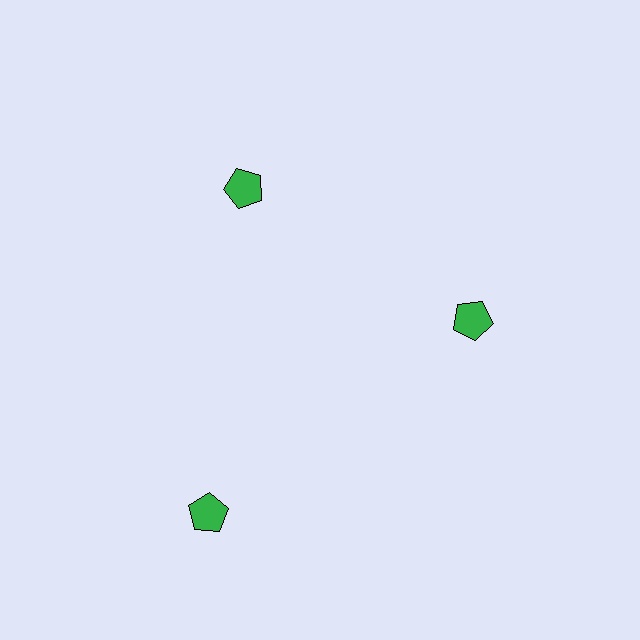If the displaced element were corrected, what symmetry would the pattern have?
It would have 3-fold rotational symmetry — the pattern would map onto itself every 120 degrees.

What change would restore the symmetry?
The symmetry would be restored by moving it inward, back onto the ring so that all 3 pentagons sit at equal angles and equal distance from the center.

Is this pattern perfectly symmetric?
No. The 3 green pentagons are arranged in a ring, but one element near the 7 o'clock position is pushed outward from the center, breaking the 3-fold rotational symmetry.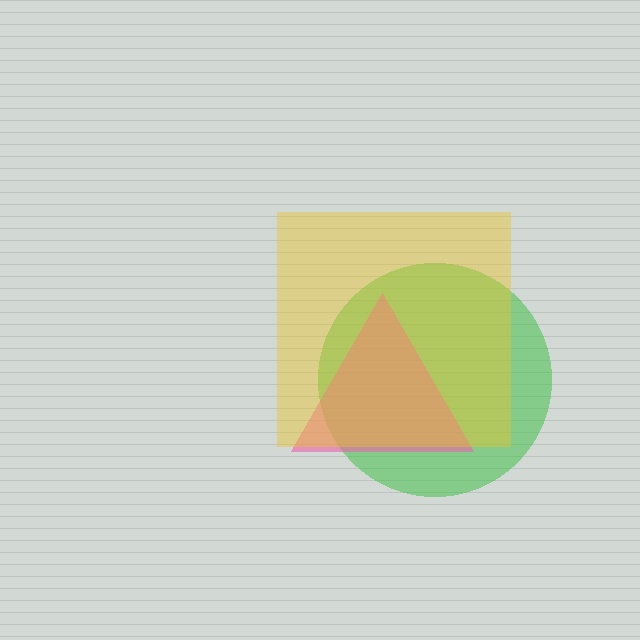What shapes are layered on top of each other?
The layered shapes are: a green circle, a pink triangle, a yellow square.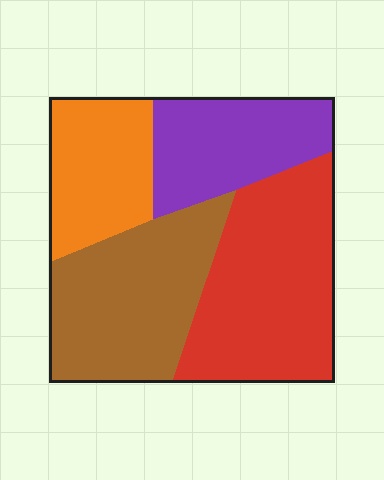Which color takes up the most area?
Red, at roughly 35%.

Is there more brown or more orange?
Brown.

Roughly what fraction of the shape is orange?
Orange takes up between a sixth and a third of the shape.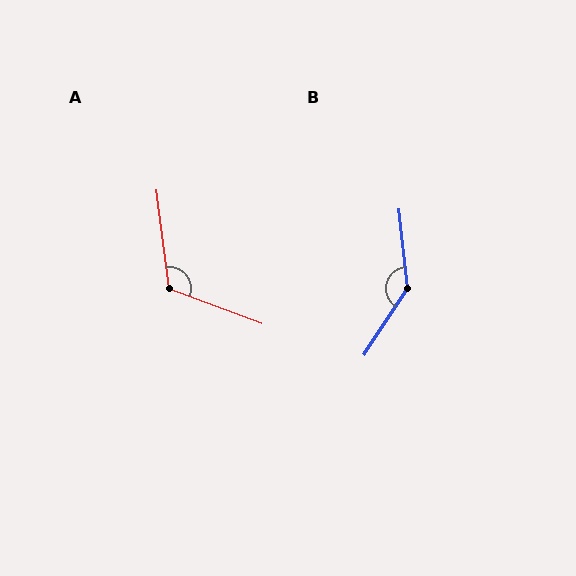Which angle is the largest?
B, at approximately 141 degrees.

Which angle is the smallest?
A, at approximately 117 degrees.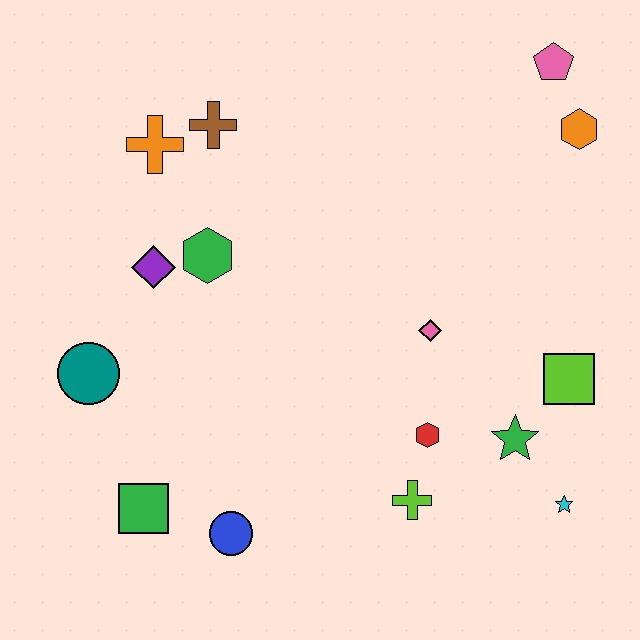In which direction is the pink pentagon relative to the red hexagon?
The pink pentagon is above the red hexagon.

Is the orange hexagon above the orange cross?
Yes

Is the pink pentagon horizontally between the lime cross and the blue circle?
No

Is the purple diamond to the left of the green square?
No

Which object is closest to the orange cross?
The brown cross is closest to the orange cross.